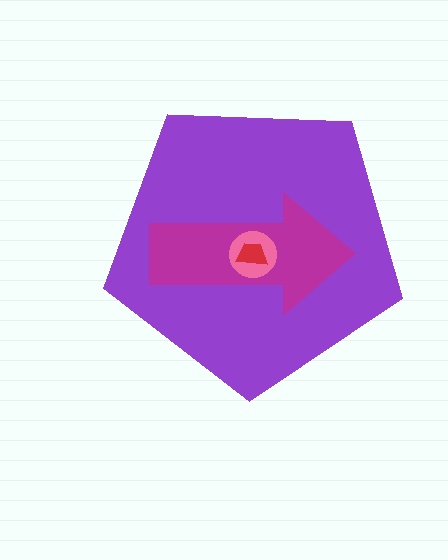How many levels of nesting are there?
4.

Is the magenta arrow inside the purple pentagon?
Yes.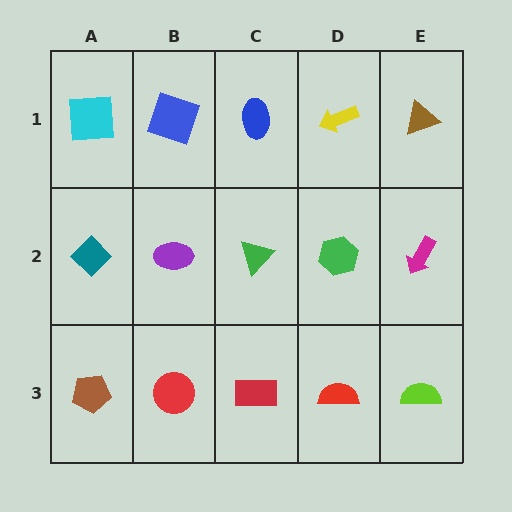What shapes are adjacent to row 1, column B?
A purple ellipse (row 2, column B), a cyan square (row 1, column A), a blue ellipse (row 1, column C).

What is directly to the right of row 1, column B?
A blue ellipse.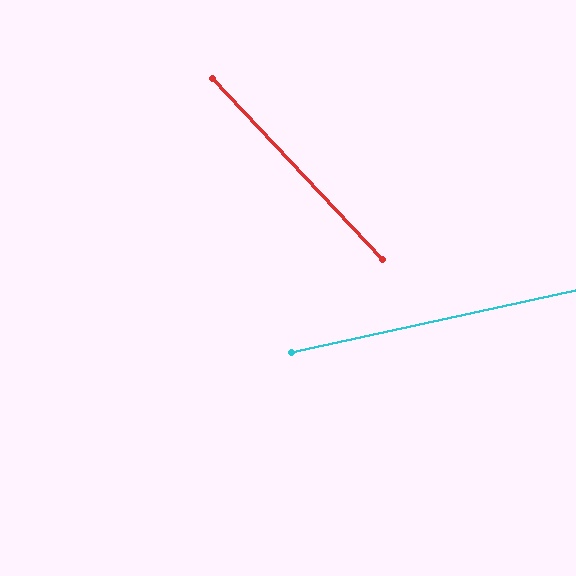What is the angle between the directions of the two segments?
Approximately 59 degrees.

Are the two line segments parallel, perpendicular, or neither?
Neither parallel nor perpendicular — they differ by about 59°.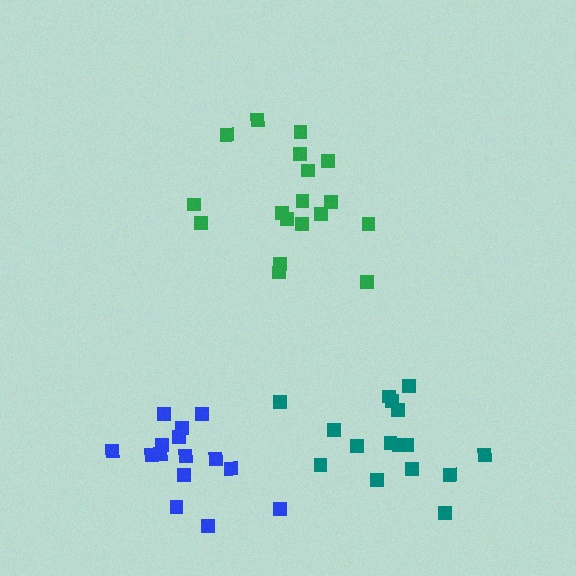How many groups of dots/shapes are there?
There are 3 groups.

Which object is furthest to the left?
The blue cluster is leftmost.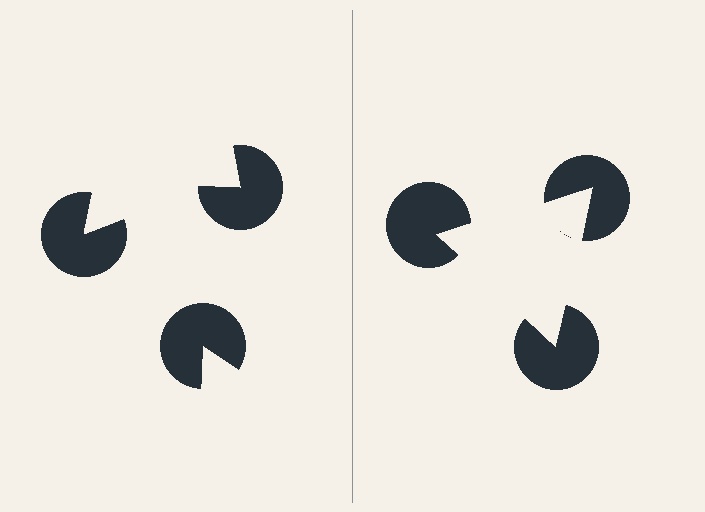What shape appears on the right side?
An illusory triangle.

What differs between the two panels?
The pac-man discs are positioned identically on both sides; only the wedge orientations differ. On the right they align to a triangle; on the left they are misaligned.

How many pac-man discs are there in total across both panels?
6 — 3 on each side.